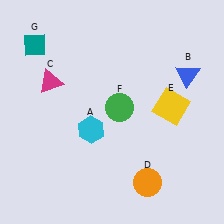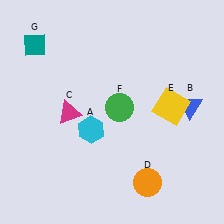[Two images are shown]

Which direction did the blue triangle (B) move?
The blue triangle (B) moved down.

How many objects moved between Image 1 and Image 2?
2 objects moved between the two images.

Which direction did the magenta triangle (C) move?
The magenta triangle (C) moved down.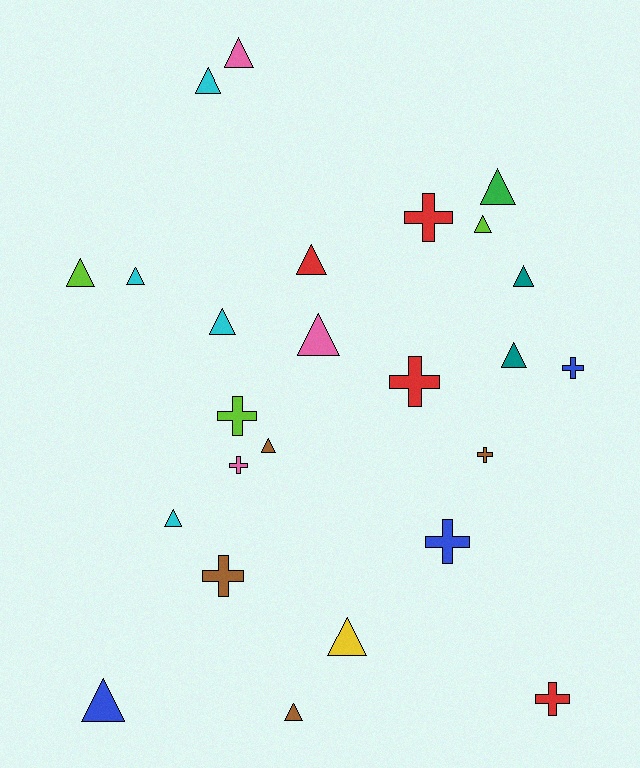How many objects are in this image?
There are 25 objects.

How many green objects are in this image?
There is 1 green object.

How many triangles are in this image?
There are 16 triangles.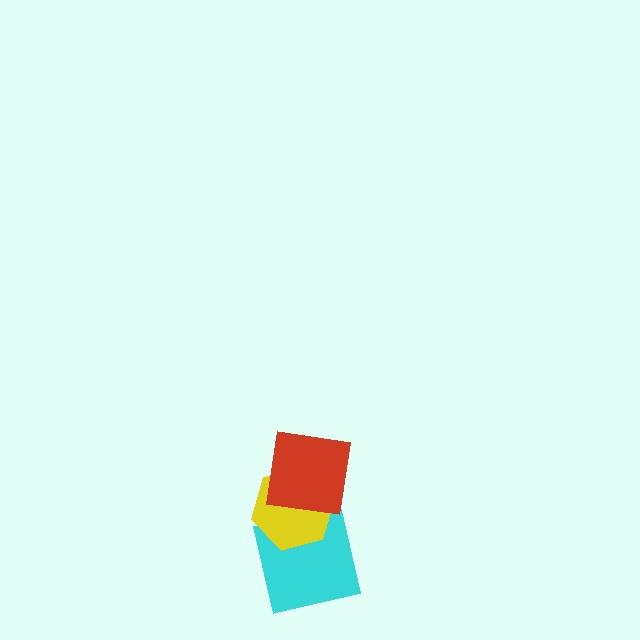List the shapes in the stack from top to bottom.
From top to bottom: the red square, the yellow hexagon, the cyan square.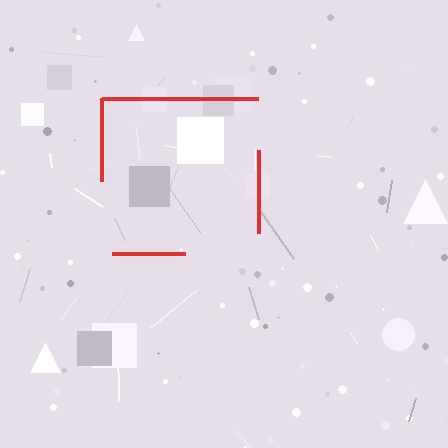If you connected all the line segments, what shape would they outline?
They would outline a square.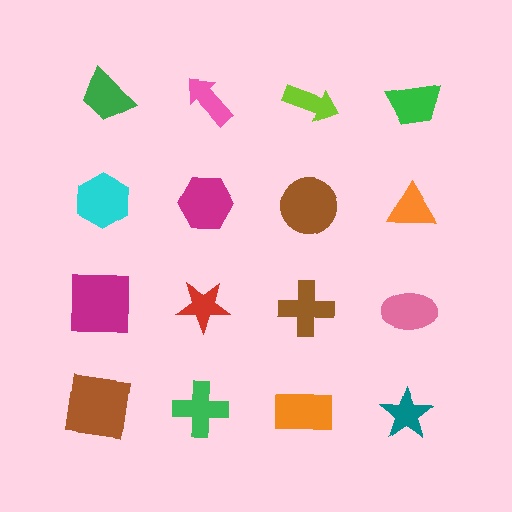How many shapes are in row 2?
4 shapes.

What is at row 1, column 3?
A lime arrow.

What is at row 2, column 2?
A magenta hexagon.